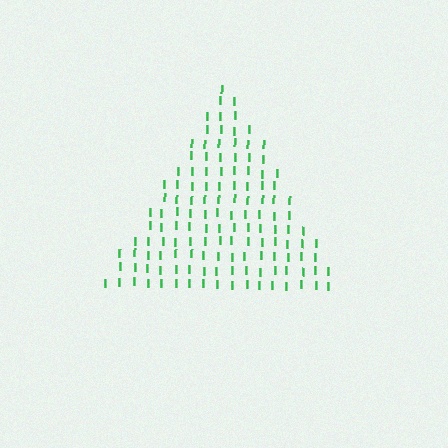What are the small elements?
The small elements are letter I's.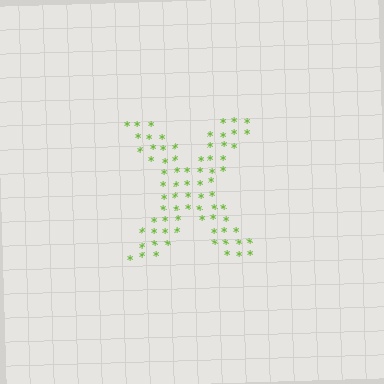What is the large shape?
The large shape is the letter X.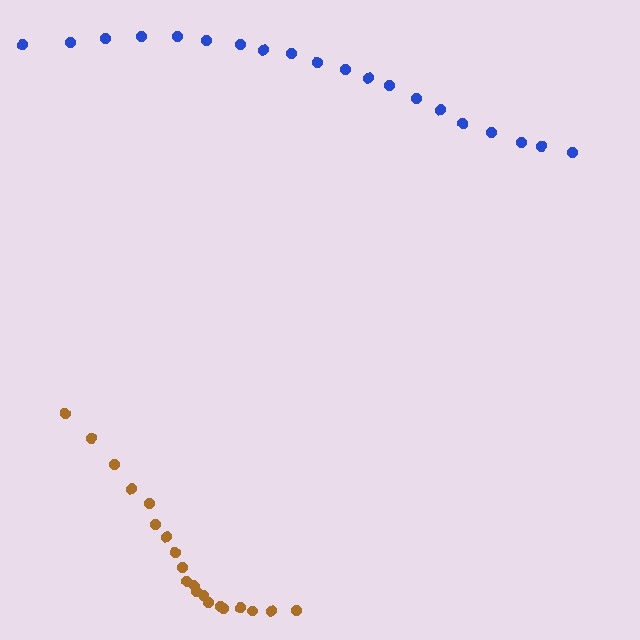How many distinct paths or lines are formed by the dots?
There are 2 distinct paths.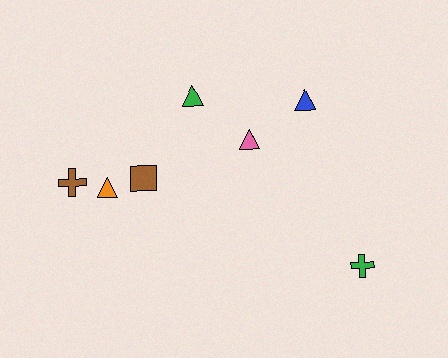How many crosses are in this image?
There are 2 crosses.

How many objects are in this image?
There are 7 objects.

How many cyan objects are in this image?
There are no cyan objects.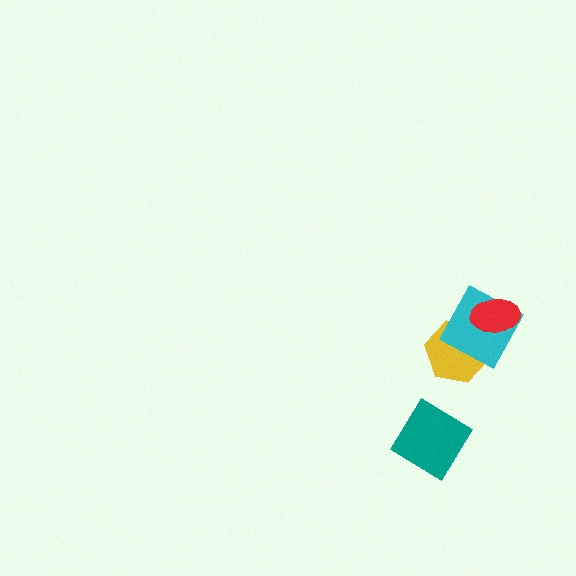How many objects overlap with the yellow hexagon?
2 objects overlap with the yellow hexagon.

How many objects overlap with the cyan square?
2 objects overlap with the cyan square.